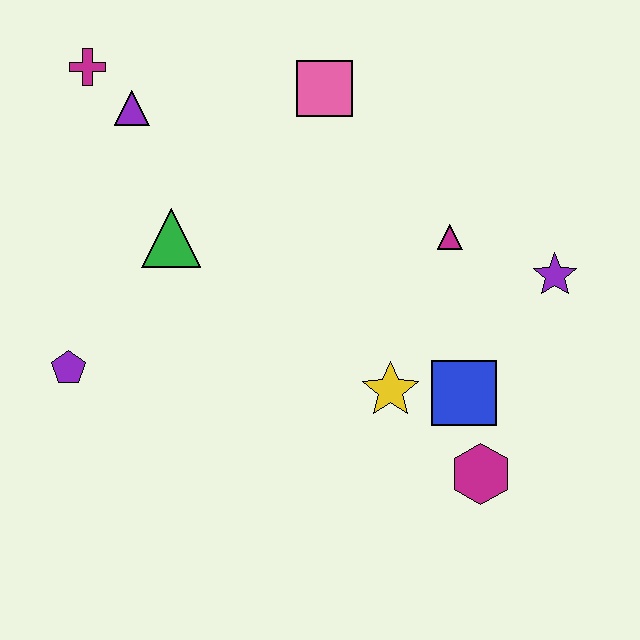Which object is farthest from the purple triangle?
The magenta hexagon is farthest from the purple triangle.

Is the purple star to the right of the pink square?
Yes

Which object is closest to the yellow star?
The blue square is closest to the yellow star.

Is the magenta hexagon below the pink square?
Yes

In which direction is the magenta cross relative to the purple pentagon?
The magenta cross is above the purple pentagon.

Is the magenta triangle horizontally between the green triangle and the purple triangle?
No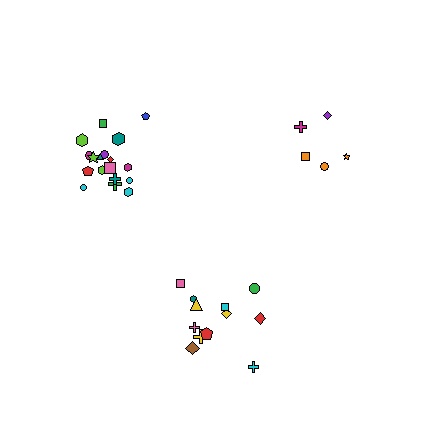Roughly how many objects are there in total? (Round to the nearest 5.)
Roughly 35 objects in total.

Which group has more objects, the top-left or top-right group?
The top-left group.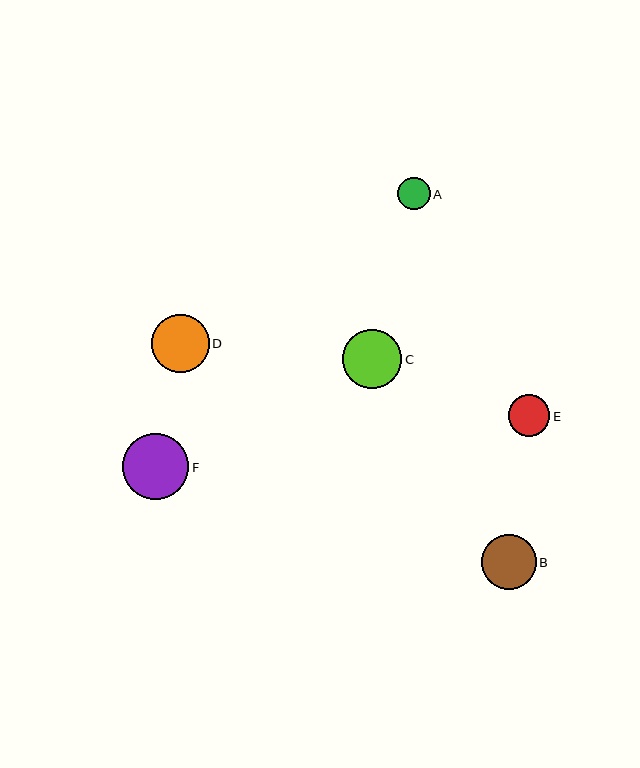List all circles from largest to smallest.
From largest to smallest: F, C, D, B, E, A.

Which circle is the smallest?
Circle A is the smallest with a size of approximately 33 pixels.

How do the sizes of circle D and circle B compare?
Circle D and circle B are approximately the same size.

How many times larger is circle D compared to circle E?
Circle D is approximately 1.4 times the size of circle E.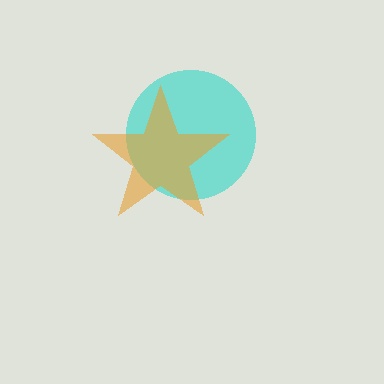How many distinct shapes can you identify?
There are 2 distinct shapes: a cyan circle, an orange star.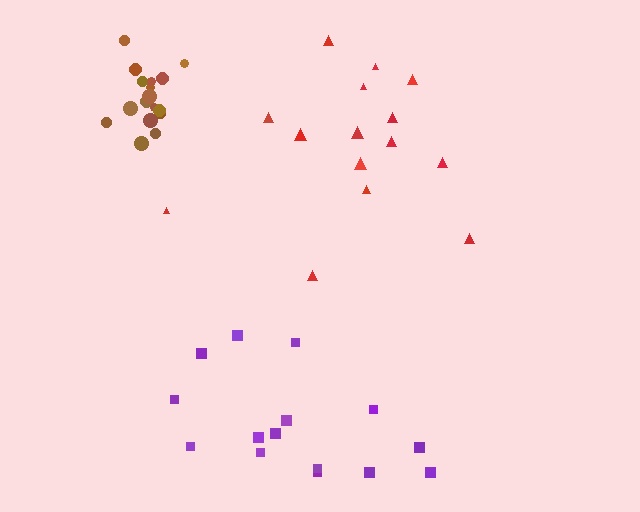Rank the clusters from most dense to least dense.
brown, purple, red.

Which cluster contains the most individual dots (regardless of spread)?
Brown (17).